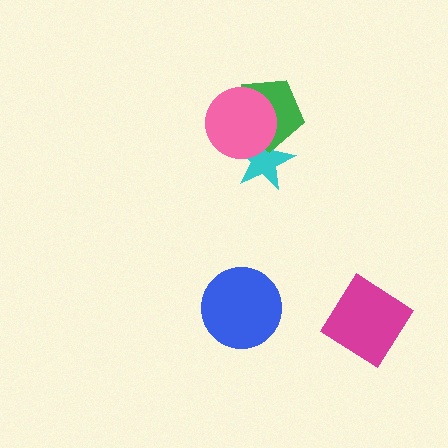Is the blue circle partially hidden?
No, no other shape covers it.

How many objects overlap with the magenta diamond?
0 objects overlap with the magenta diamond.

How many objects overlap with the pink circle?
2 objects overlap with the pink circle.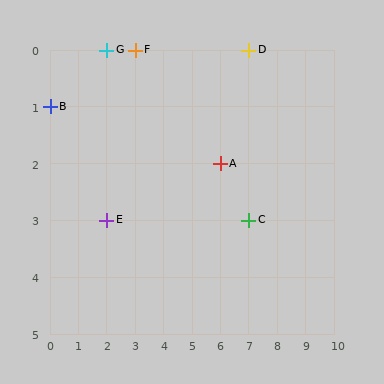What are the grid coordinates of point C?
Point C is at grid coordinates (7, 3).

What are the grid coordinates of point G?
Point G is at grid coordinates (2, 0).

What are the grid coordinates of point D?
Point D is at grid coordinates (7, 0).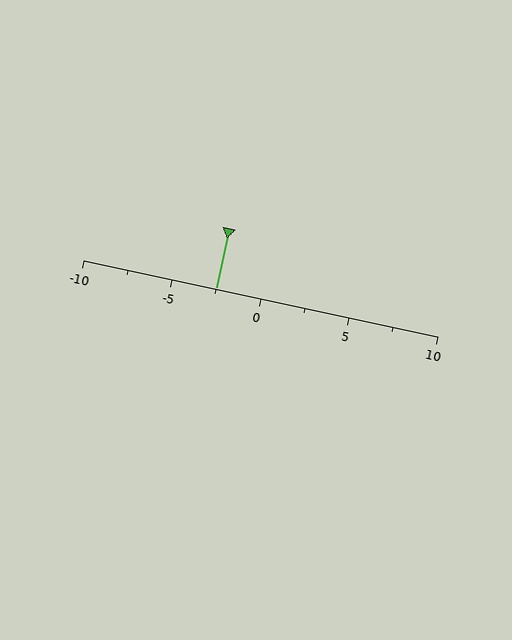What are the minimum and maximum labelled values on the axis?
The axis runs from -10 to 10.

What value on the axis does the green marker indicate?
The marker indicates approximately -2.5.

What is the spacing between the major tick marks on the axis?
The major ticks are spaced 5 apart.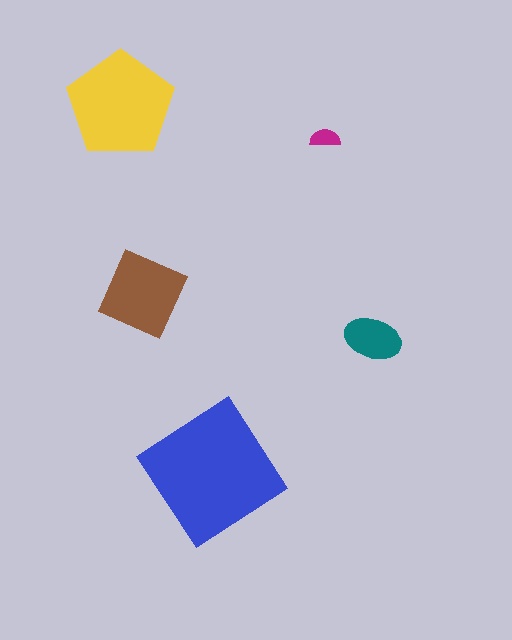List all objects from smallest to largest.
The magenta semicircle, the teal ellipse, the brown diamond, the yellow pentagon, the blue diamond.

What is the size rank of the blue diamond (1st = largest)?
1st.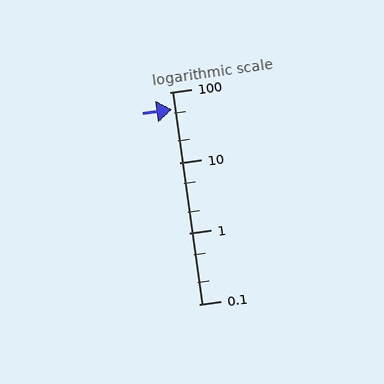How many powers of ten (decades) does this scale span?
The scale spans 3 decades, from 0.1 to 100.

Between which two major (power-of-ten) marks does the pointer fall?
The pointer is between 10 and 100.